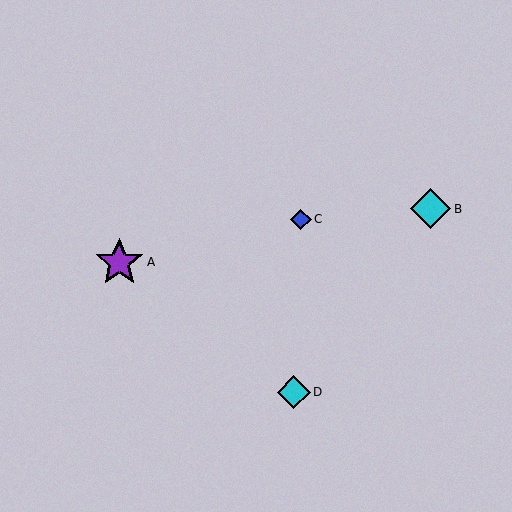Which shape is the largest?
The purple star (labeled A) is the largest.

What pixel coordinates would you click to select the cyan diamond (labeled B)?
Click at (430, 209) to select the cyan diamond B.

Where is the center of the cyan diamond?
The center of the cyan diamond is at (430, 209).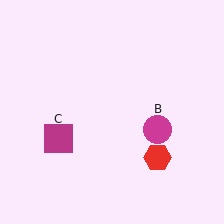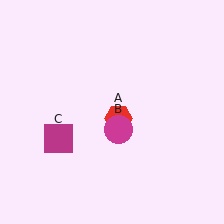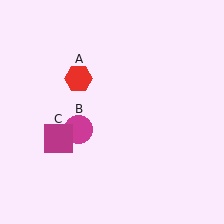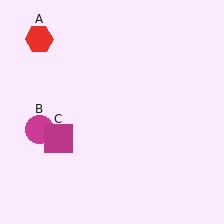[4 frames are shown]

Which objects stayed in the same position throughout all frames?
Magenta square (object C) remained stationary.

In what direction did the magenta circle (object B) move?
The magenta circle (object B) moved left.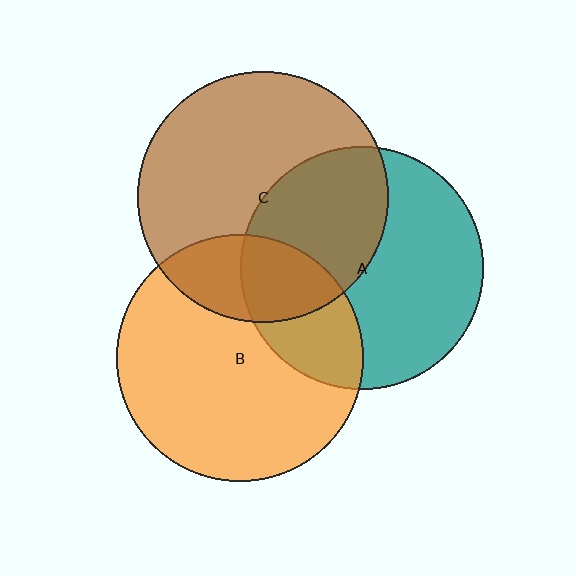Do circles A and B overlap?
Yes.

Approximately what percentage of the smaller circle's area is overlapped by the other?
Approximately 25%.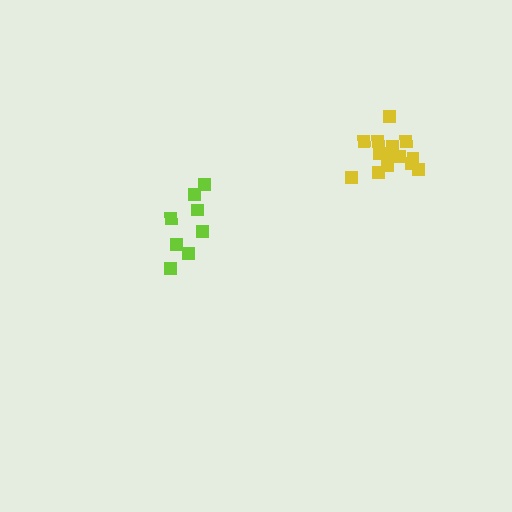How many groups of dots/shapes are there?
There are 2 groups.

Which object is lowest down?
The lime cluster is bottommost.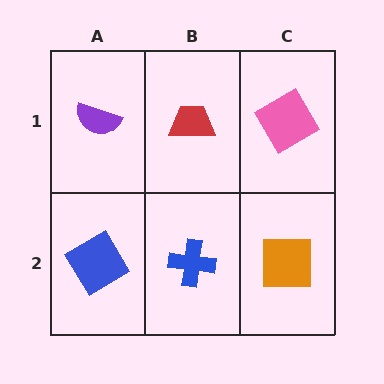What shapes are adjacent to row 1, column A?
A blue diamond (row 2, column A), a red trapezoid (row 1, column B).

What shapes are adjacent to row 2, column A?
A purple semicircle (row 1, column A), a blue cross (row 2, column B).